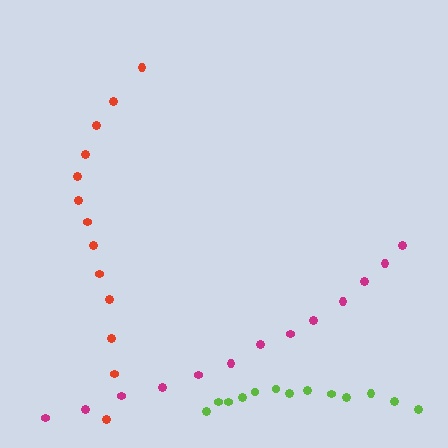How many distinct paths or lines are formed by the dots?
There are 3 distinct paths.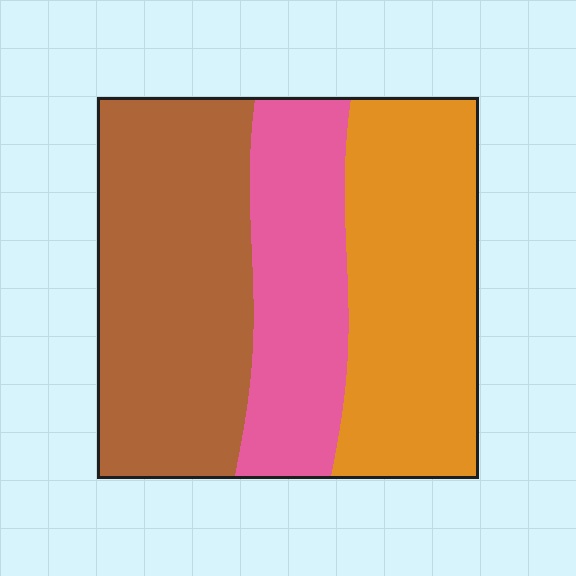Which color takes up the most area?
Brown, at roughly 40%.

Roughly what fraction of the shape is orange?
Orange covers about 35% of the shape.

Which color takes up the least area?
Pink, at roughly 25%.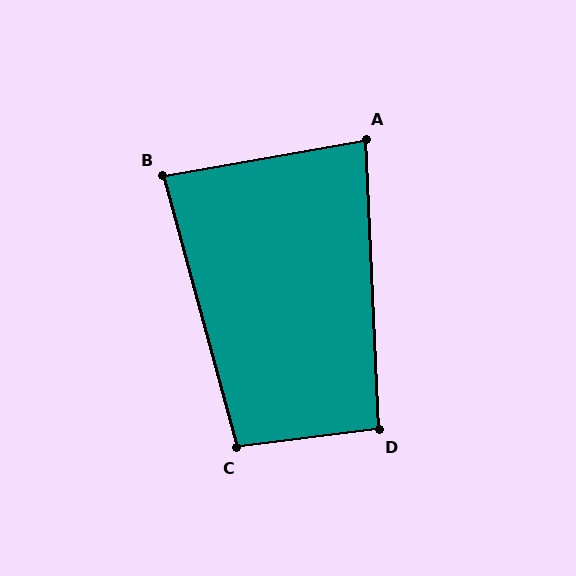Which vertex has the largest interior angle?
C, at approximately 98 degrees.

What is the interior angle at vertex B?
Approximately 85 degrees (approximately right).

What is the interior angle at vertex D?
Approximately 95 degrees (approximately right).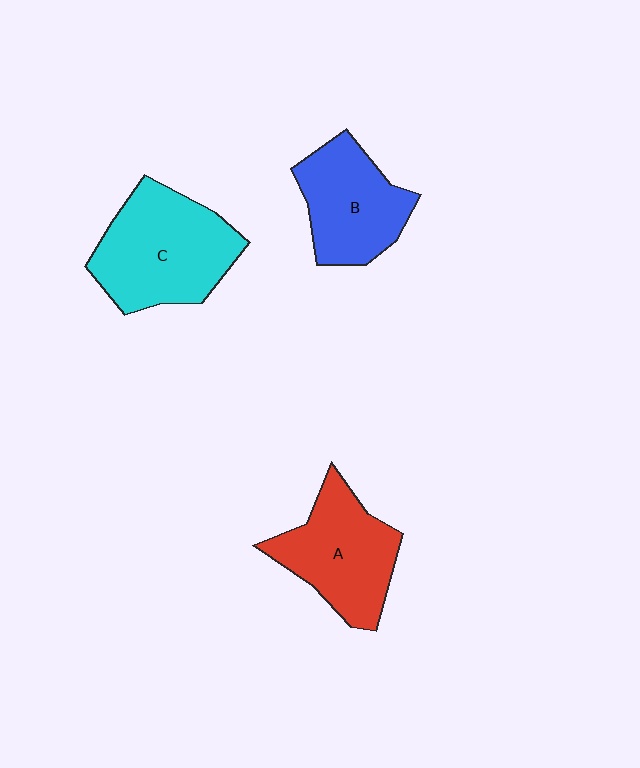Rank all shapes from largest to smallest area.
From largest to smallest: C (cyan), A (red), B (blue).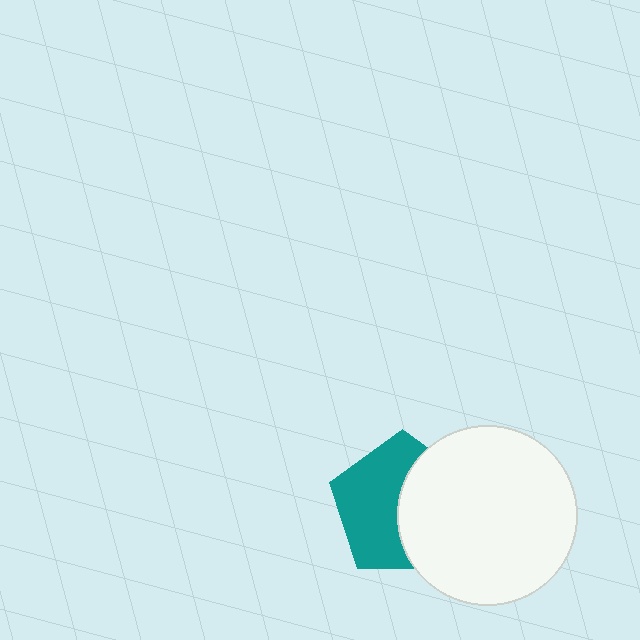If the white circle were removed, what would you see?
You would see the complete teal pentagon.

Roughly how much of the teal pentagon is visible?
About half of it is visible (roughly 54%).